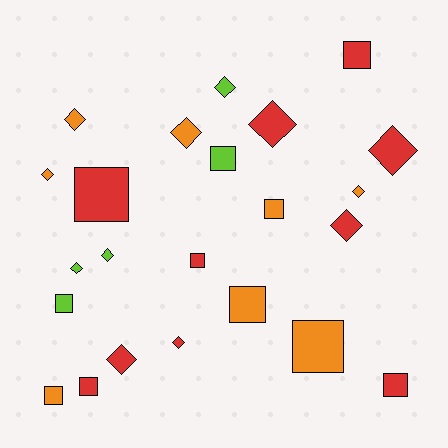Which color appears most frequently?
Red, with 10 objects.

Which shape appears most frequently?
Diamond, with 12 objects.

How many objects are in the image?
There are 23 objects.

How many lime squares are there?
There are 2 lime squares.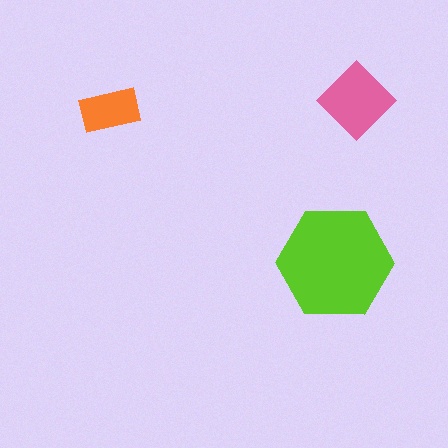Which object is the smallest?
The orange rectangle.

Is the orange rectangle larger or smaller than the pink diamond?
Smaller.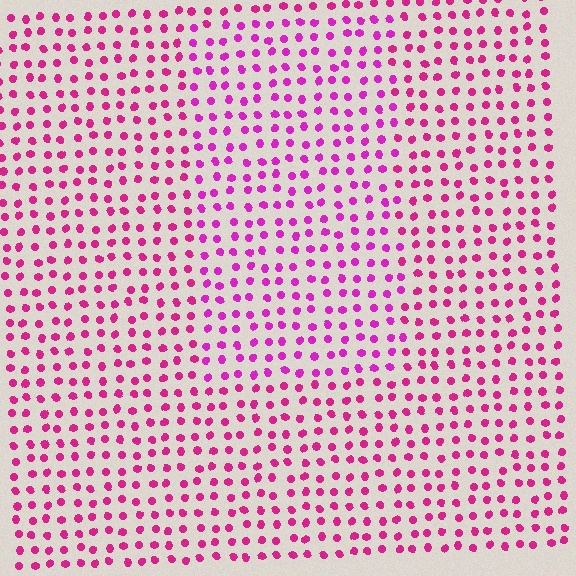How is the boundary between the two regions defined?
The boundary is defined purely by a slight shift in hue (about 19 degrees). Spacing, size, and orientation are identical on both sides.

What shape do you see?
I see a rectangle.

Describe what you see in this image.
The image is filled with small magenta elements in a uniform arrangement. A rectangle-shaped region is visible where the elements are tinted to a slightly different hue, forming a subtle color boundary.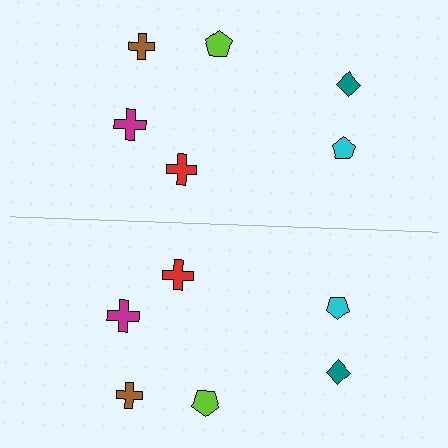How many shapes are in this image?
There are 12 shapes in this image.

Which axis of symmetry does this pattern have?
The pattern has a horizontal axis of symmetry running through the center of the image.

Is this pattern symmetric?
Yes, this pattern has bilateral (reflection) symmetry.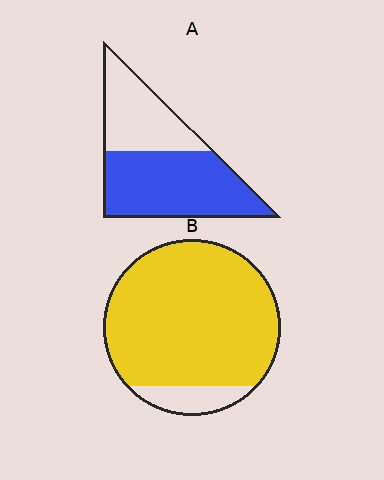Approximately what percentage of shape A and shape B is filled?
A is approximately 60% and B is approximately 90%.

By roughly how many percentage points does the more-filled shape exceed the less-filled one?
By roughly 25 percentage points (B over A).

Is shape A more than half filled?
Yes.